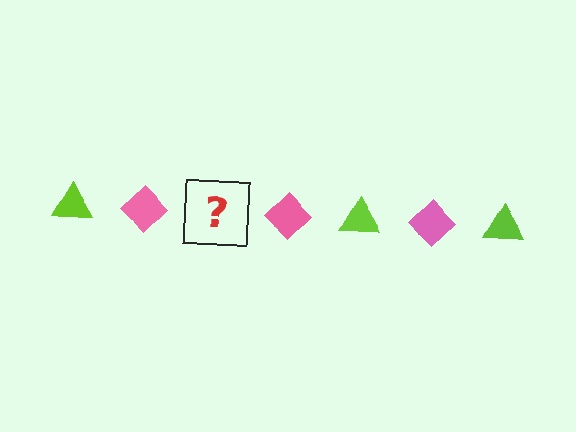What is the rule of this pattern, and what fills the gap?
The rule is that the pattern alternates between lime triangle and pink diamond. The gap should be filled with a lime triangle.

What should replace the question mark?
The question mark should be replaced with a lime triangle.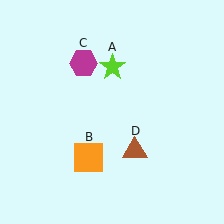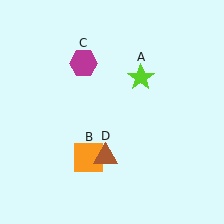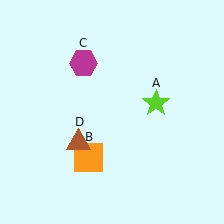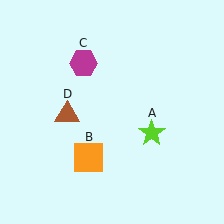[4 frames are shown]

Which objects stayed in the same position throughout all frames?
Orange square (object B) and magenta hexagon (object C) remained stationary.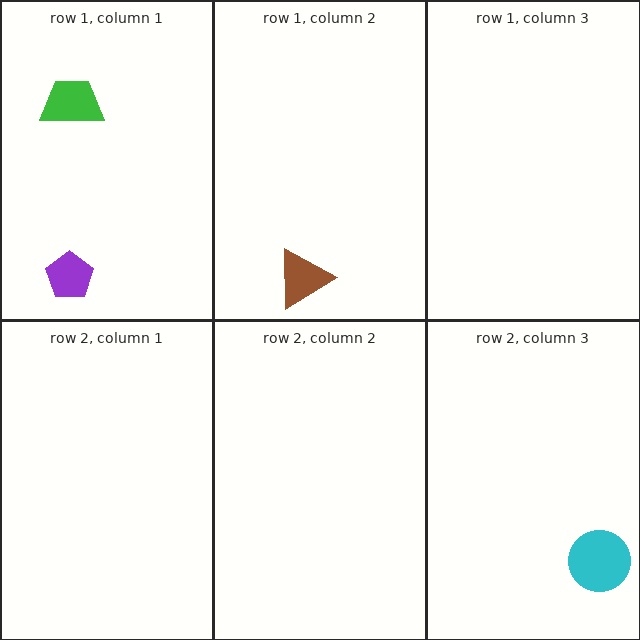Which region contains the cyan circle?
The row 2, column 3 region.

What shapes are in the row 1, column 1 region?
The green trapezoid, the purple pentagon.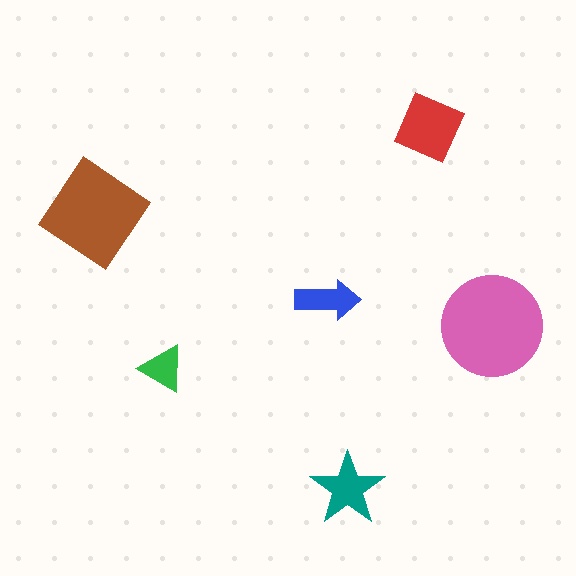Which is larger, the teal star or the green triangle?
The teal star.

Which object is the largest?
The pink circle.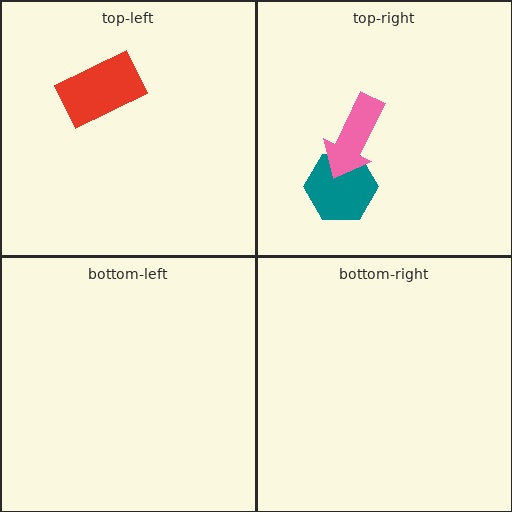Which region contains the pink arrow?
The top-right region.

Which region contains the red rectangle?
The top-left region.